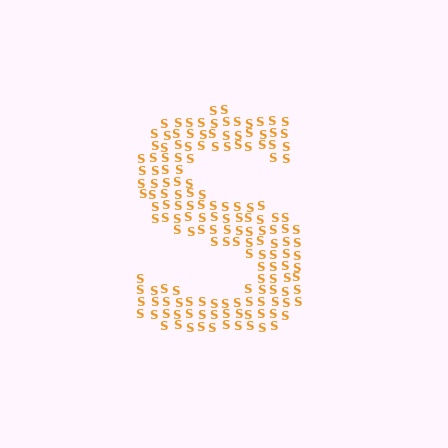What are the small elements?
The small elements are letter S's.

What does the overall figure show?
The overall figure shows the letter S.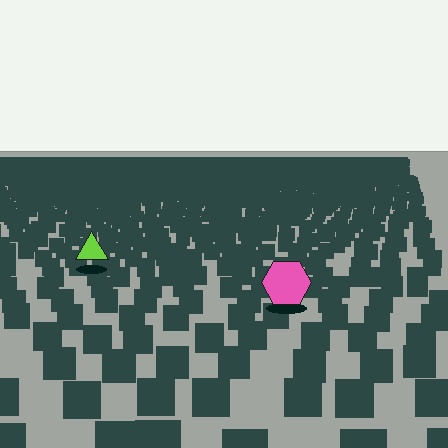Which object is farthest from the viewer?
The lime triangle is farthest from the viewer. It appears smaller and the ground texture around it is denser.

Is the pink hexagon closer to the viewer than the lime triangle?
Yes. The pink hexagon is closer — you can tell from the texture gradient: the ground texture is coarser near it.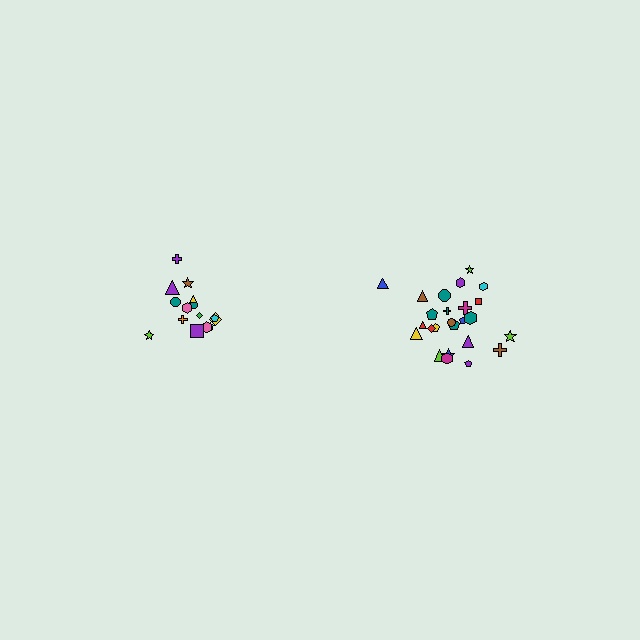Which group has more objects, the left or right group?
The right group.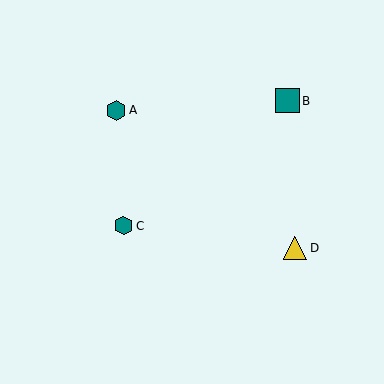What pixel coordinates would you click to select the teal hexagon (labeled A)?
Click at (116, 110) to select the teal hexagon A.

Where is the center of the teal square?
The center of the teal square is at (287, 101).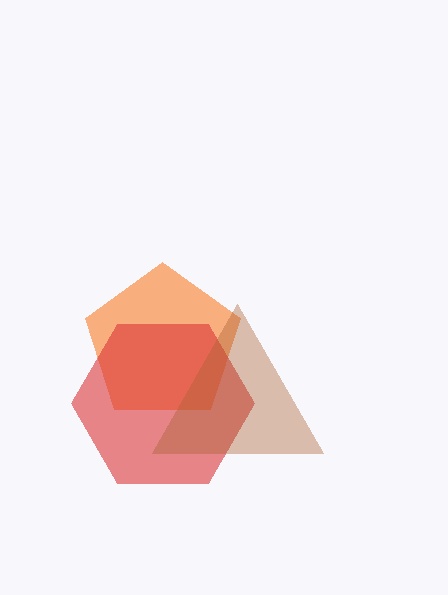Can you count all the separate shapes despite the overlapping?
Yes, there are 3 separate shapes.